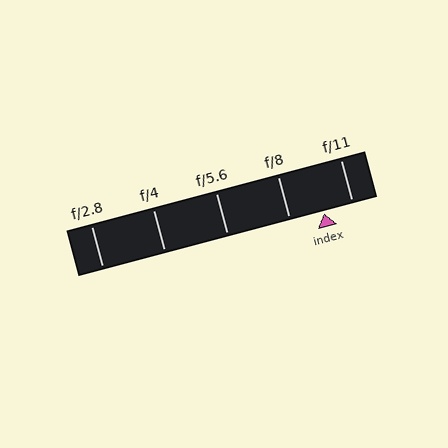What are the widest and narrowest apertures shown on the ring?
The widest aperture shown is f/2.8 and the narrowest is f/11.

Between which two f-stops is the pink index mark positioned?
The index mark is between f/8 and f/11.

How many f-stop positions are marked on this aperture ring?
There are 5 f-stop positions marked.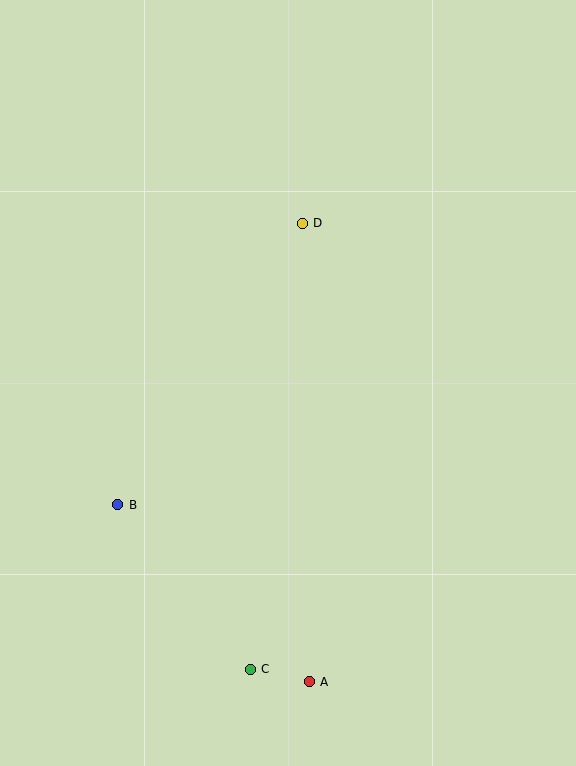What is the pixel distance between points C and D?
The distance between C and D is 449 pixels.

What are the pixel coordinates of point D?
Point D is at (302, 223).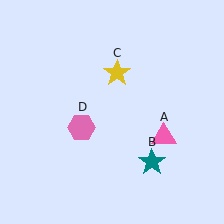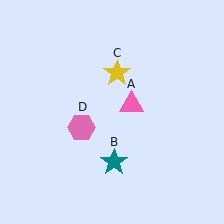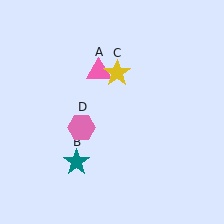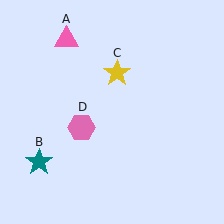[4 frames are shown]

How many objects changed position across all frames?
2 objects changed position: pink triangle (object A), teal star (object B).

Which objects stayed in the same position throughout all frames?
Yellow star (object C) and pink hexagon (object D) remained stationary.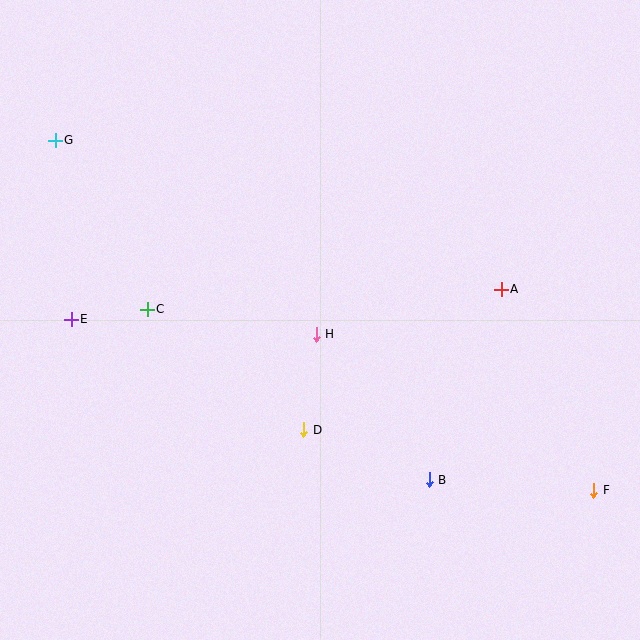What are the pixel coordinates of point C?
Point C is at (147, 309).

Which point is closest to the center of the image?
Point H at (316, 334) is closest to the center.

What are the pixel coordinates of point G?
Point G is at (55, 140).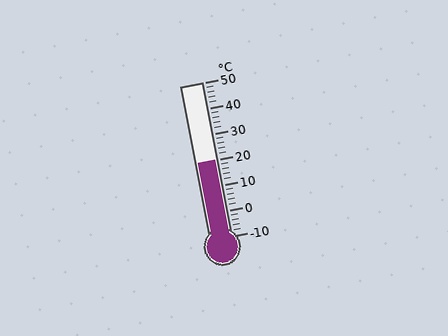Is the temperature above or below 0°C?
The temperature is above 0°C.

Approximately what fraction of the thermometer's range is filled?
The thermometer is filled to approximately 50% of its range.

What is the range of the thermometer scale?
The thermometer scale ranges from -10°C to 50°C.